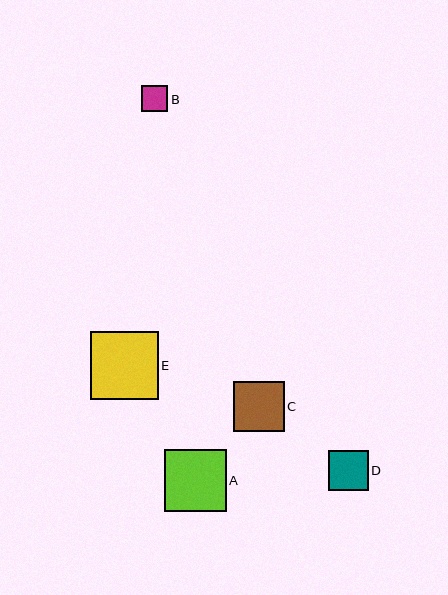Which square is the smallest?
Square B is the smallest with a size of approximately 26 pixels.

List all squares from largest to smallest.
From largest to smallest: E, A, C, D, B.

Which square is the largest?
Square E is the largest with a size of approximately 68 pixels.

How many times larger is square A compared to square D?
Square A is approximately 1.5 times the size of square D.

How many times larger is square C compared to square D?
Square C is approximately 1.3 times the size of square D.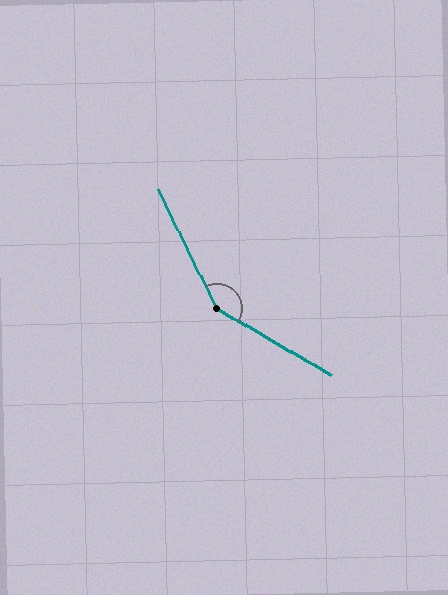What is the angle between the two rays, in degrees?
Approximately 147 degrees.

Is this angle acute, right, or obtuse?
It is obtuse.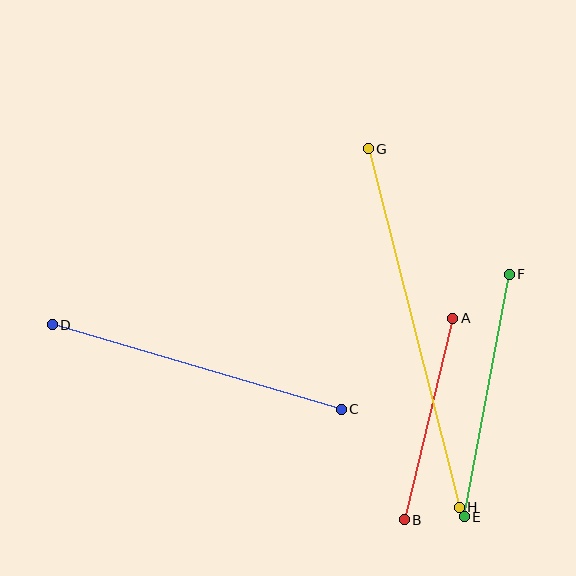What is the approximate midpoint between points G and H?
The midpoint is at approximately (414, 328) pixels.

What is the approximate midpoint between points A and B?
The midpoint is at approximately (429, 419) pixels.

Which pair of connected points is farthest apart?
Points G and H are farthest apart.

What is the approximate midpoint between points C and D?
The midpoint is at approximately (197, 367) pixels.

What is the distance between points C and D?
The distance is approximately 301 pixels.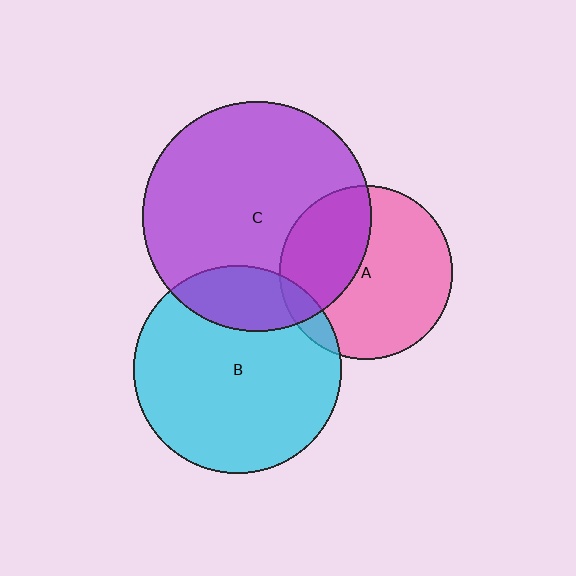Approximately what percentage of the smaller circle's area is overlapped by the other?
Approximately 35%.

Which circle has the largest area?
Circle C (purple).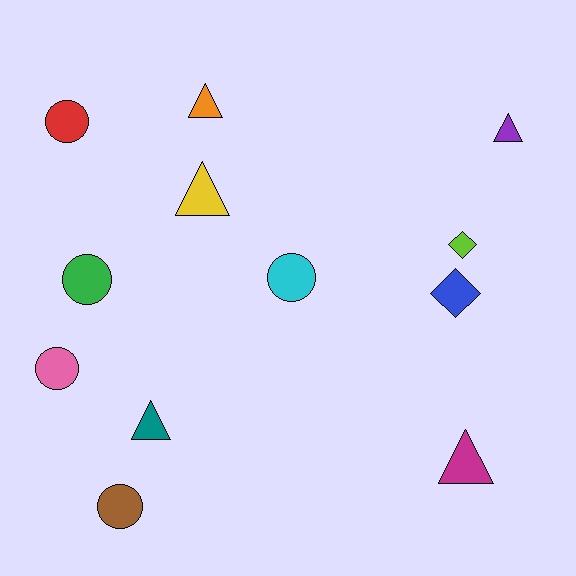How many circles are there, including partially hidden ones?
There are 5 circles.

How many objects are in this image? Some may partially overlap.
There are 12 objects.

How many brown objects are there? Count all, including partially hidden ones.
There is 1 brown object.